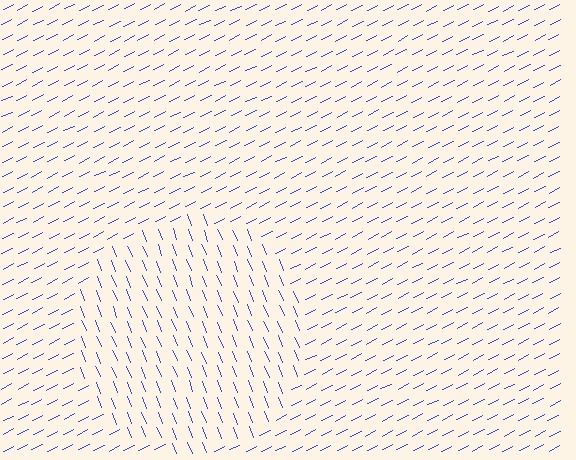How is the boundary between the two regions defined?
The boundary is defined purely by a change in line orientation (approximately 85 degrees difference). All lines are the same color and thickness.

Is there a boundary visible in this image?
Yes, there is a texture boundary formed by a change in line orientation.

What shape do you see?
I see a circle.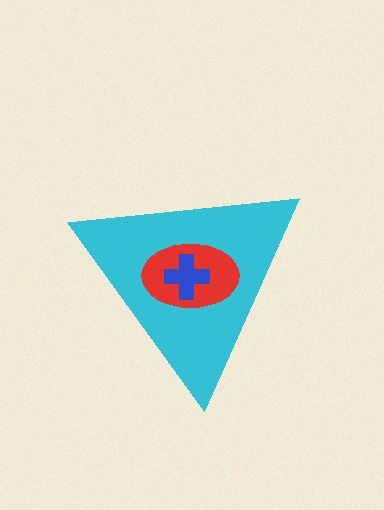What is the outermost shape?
The cyan triangle.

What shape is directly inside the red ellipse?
The blue cross.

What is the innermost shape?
The blue cross.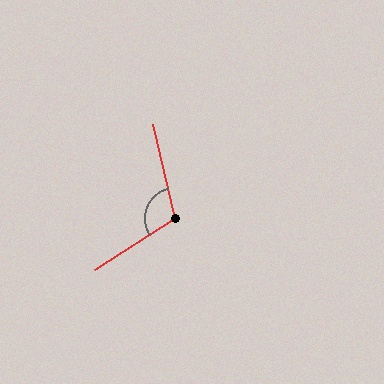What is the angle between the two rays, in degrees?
Approximately 110 degrees.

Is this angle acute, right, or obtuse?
It is obtuse.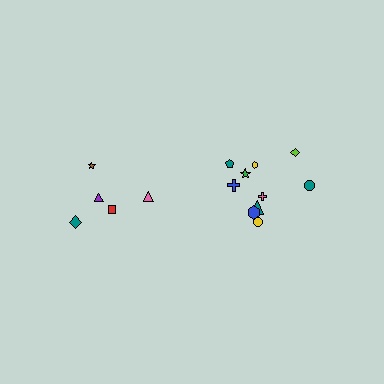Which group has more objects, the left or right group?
The right group.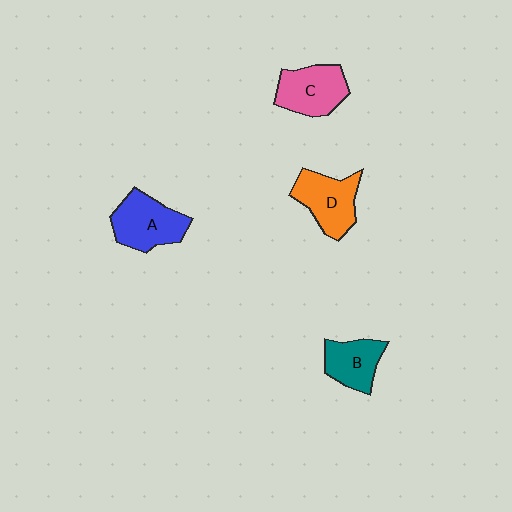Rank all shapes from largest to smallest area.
From largest to smallest: A (blue), D (orange), C (pink), B (teal).